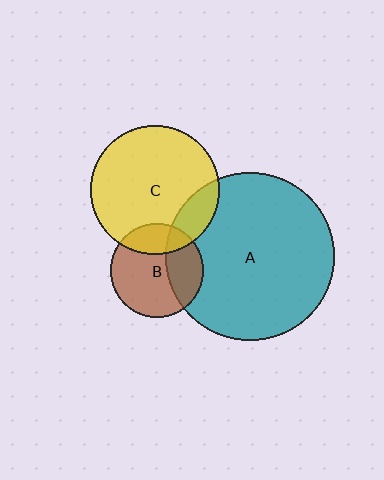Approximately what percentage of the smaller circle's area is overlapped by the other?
Approximately 15%.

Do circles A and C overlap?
Yes.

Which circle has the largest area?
Circle A (teal).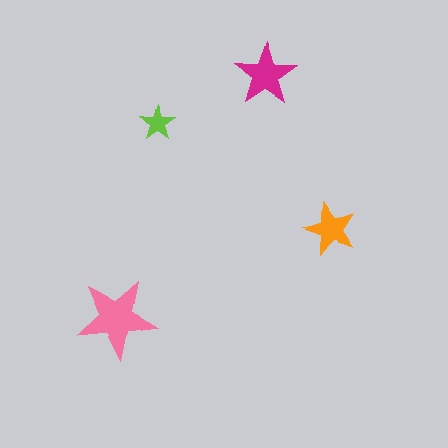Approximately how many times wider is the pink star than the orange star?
About 1.5 times wider.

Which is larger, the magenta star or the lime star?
The magenta one.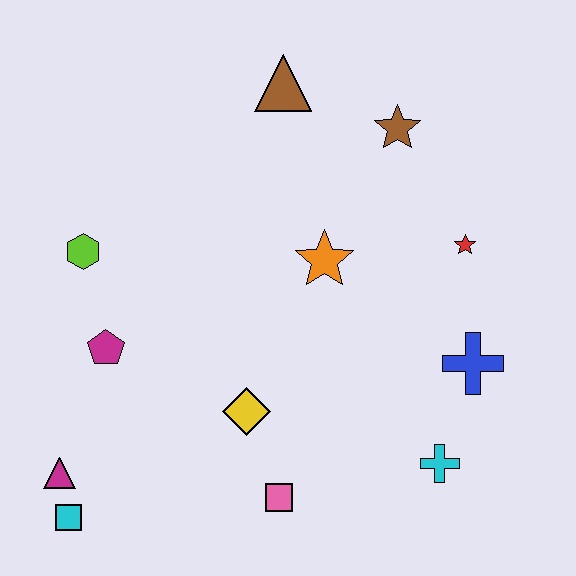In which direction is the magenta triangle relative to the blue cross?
The magenta triangle is to the left of the blue cross.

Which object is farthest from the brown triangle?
The cyan square is farthest from the brown triangle.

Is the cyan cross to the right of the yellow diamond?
Yes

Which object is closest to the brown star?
The brown triangle is closest to the brown star.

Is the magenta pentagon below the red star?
Yes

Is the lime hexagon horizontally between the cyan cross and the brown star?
No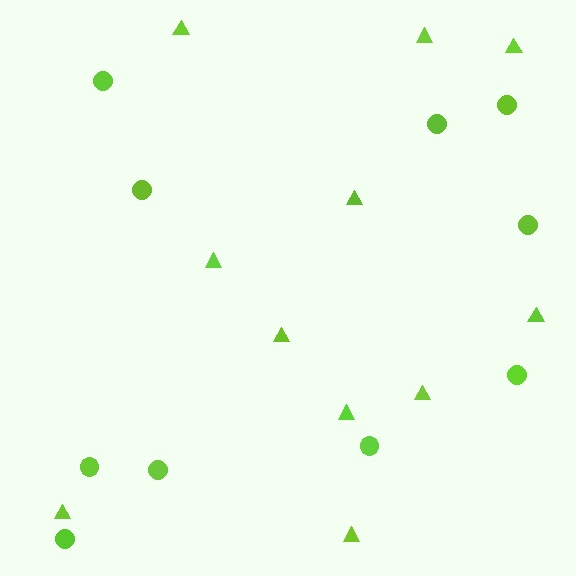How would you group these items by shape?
There are 2 groups: one group of circles (10) and one group of triangles (11).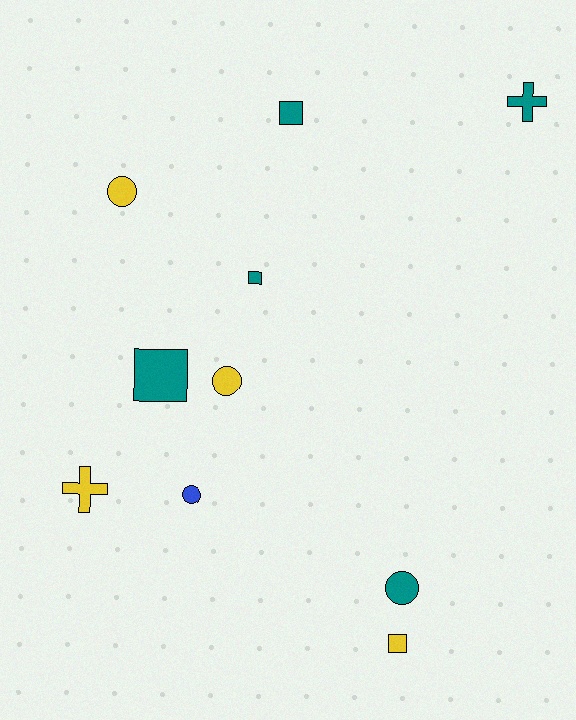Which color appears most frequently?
Teal, with 5 objects.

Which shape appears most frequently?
Square, with 4 objects.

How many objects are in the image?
There are 10 objects.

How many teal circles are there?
There is 1 teal circle.